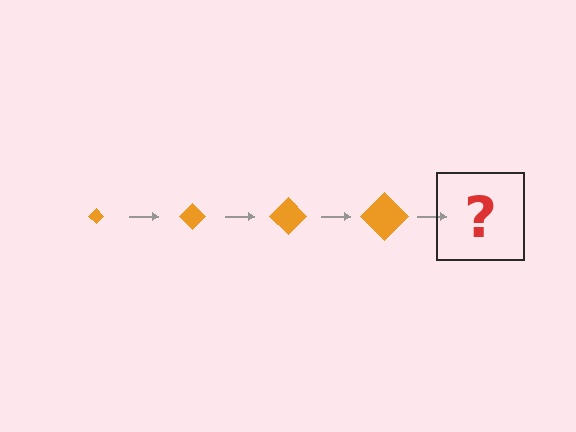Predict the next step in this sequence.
The next step is an orange diamond, larger than the previous one.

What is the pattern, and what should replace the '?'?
The pattern is that the diamond gets progressively larger each step. The '?' should be an orange diamond, larger than the previous one.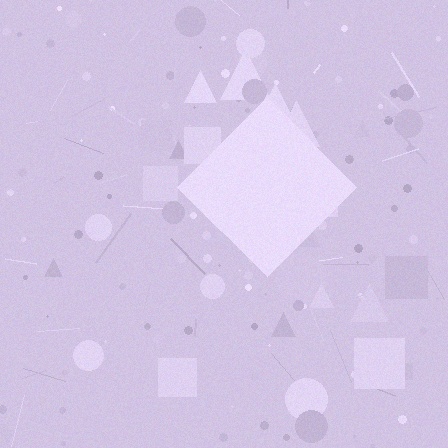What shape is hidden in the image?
A diamond is hidden in the image.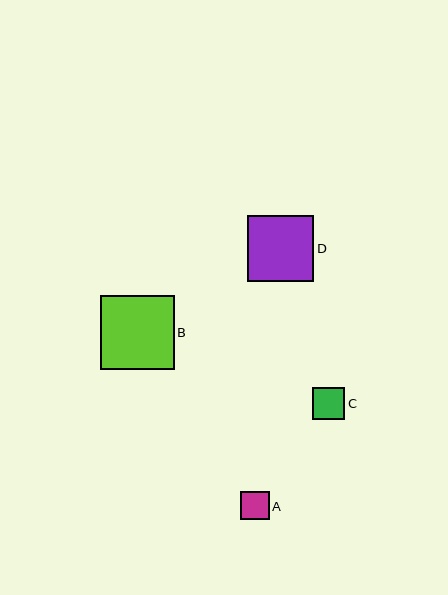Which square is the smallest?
Square A is the smallest with a size of approximately 28 pixels.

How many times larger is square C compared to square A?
Square C is approximately 1.1 times the size of square A.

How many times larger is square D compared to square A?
Square D is approximately 2.3 times the size of square A.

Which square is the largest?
Square B is the largest with a size of approximately 73 pixels.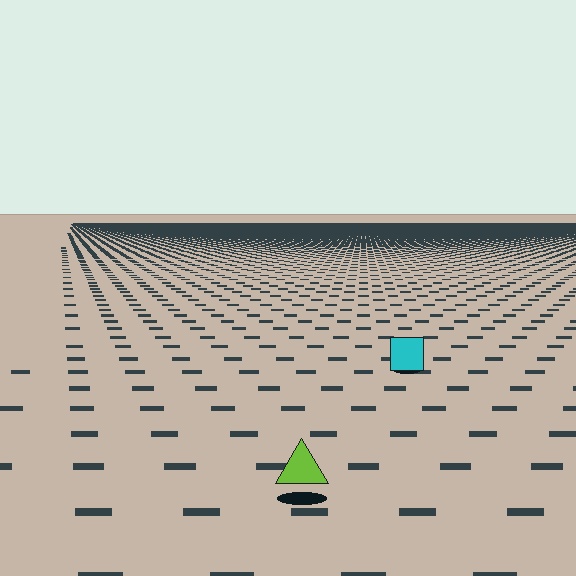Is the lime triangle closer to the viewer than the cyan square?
Yes. The lime triangle is closer — you can tell from the texture gradient: the ground texture is coarser near it.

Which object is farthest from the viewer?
The cyan square is farthest from the viewer. It appears smaller and the ground texture around it is denser.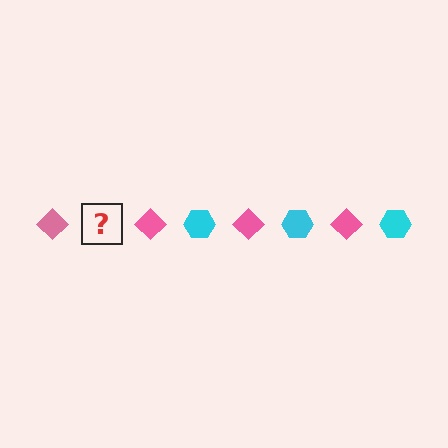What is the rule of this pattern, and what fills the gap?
The rule is that the pattern alternates between pink diamond and cyan hexagon. The gap should be filled with a cyan hexagon.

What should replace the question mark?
The question mark should be replaced with a cyan hexagon.